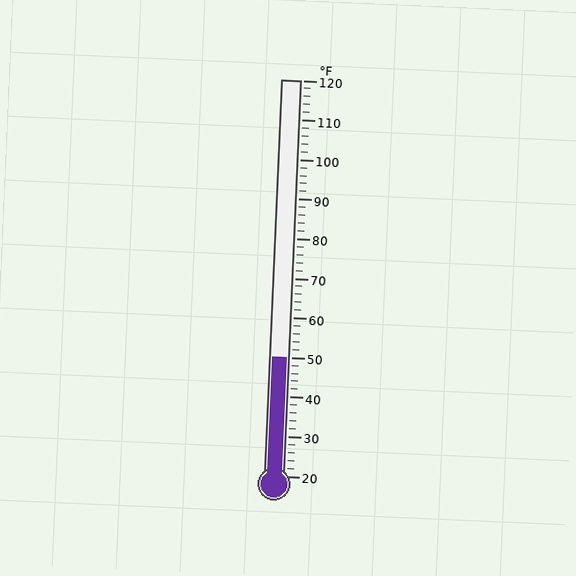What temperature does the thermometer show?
The thermometer shows approximately 50°F.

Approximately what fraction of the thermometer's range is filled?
The thermometer is filled to approximately 30% of its range.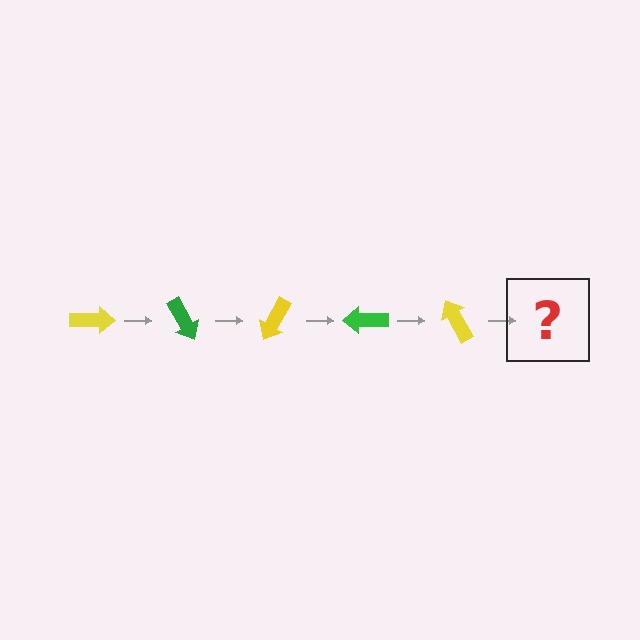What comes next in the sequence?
The next element should be a green arrow, rotated 300 degrees from the start.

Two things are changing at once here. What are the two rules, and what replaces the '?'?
The two rules are that it rotates 60 degrees each step and the color cycles through yellow and green. The '?' should be a green arrow, rotated 300 degrees from the start.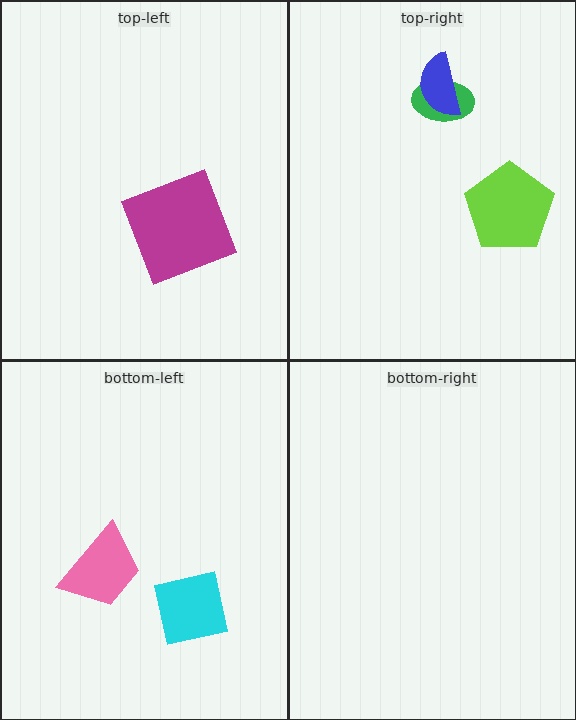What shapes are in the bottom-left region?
The pink trapezoid, the cyan square.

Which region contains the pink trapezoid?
The bottom-left region.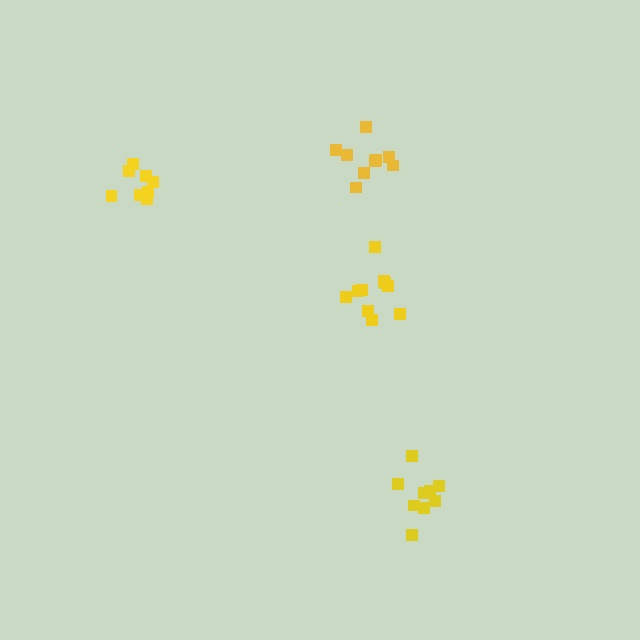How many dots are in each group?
Group 1: 10 dots, Group 2: 9 dots, Group 3: 9 dots, Group 4: 8 dots (36 total).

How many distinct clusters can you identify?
There are 4 distinct clusters.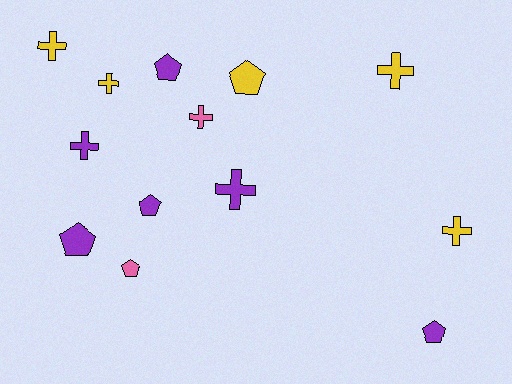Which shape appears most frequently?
Cross, with 7 objects.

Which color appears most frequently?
Purple, with 6 objects.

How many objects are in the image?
There are 13 objects.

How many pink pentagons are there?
There is 1 pink pentagon.